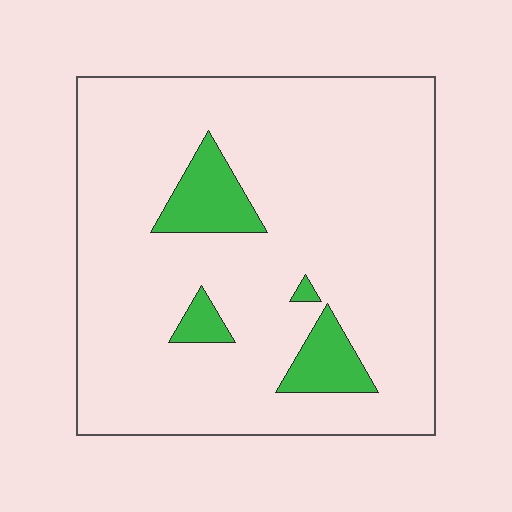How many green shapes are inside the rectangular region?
4.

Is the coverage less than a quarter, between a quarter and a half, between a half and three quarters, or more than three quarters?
Less than a quarter.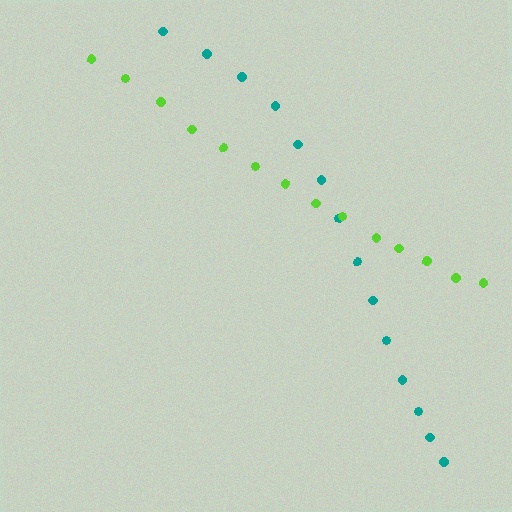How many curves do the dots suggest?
There are 2 distinct paths.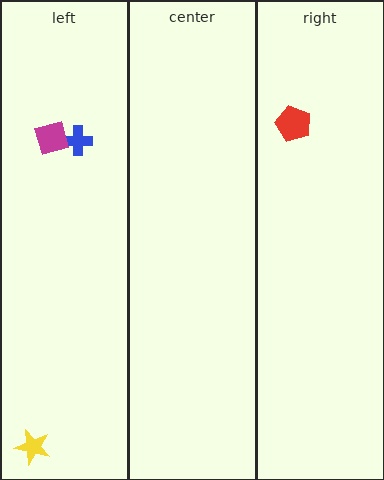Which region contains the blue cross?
The left region.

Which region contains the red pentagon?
The right region.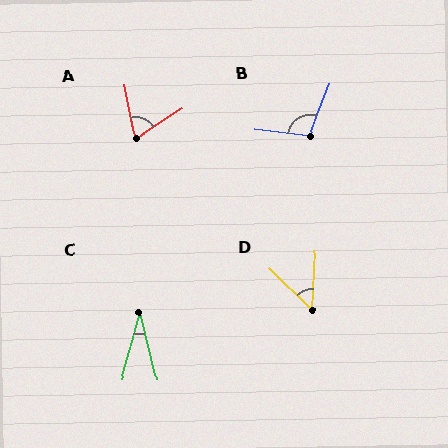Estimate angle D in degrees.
Approximately 49 degrees.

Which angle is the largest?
B, at approximately 105 degrees.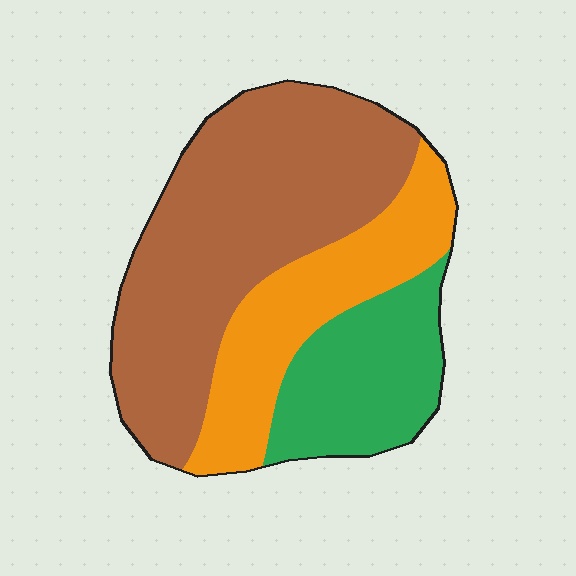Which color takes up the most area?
Brown, at roughly 55%.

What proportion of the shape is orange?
Orange covers 25% of the shape.